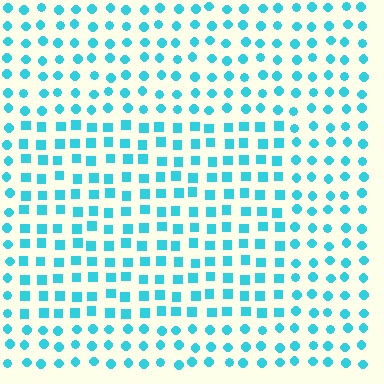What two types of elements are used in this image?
The image uses squares inside the rectangle region and circles outside it.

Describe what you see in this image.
The image is filled with small cyan elements arranged in a uniform grid. A rectangle-shaped region contains squares, while the surrounding area contains circles. The boundary is defined purely by the change in element shape.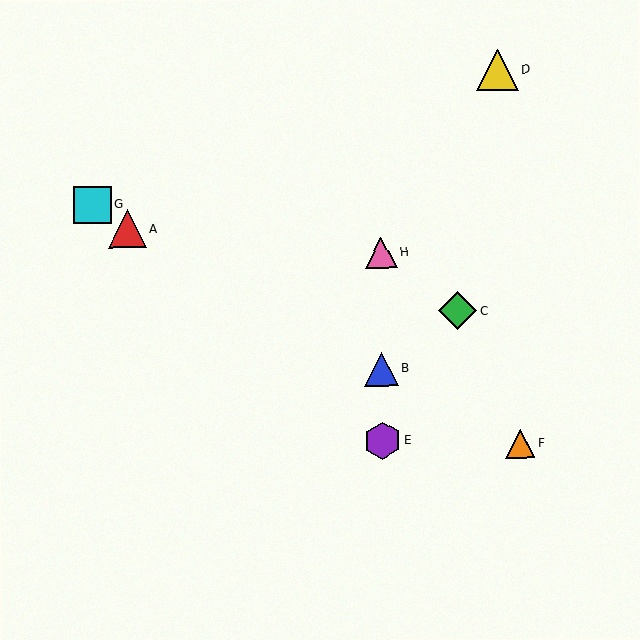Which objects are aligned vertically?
Objects B, E, H are aligned vertically.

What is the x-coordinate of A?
Object A is at x≈128.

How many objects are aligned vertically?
3 objects (B, E, H) are aligned vertically.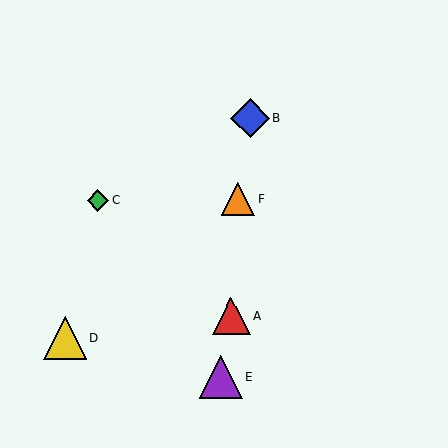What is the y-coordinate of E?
Object E is at y≈377.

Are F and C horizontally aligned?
Yes, both are at y≈199.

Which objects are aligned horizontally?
Objects C, F are aligned horizontally.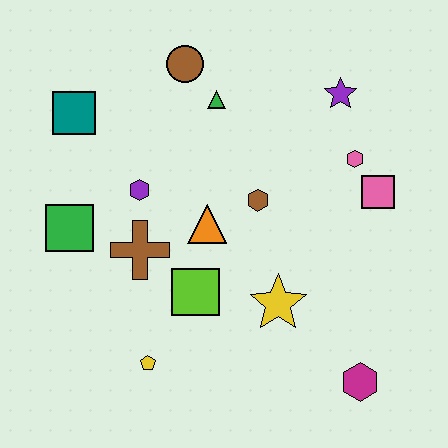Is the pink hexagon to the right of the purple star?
Yes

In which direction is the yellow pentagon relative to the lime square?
The yellow pentagon is below the lime square.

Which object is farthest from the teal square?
The magenta hexagon is farthest from the teal square.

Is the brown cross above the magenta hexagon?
Yes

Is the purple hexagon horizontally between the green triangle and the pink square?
No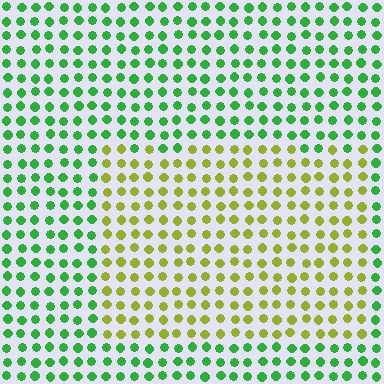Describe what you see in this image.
The image is filled with small green elements in a uniform arrangement. A rectangle-shaped region is visible where the elements are tinted to a slightly different hue, forming a subtle color boundary.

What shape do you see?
I see a rectangle.